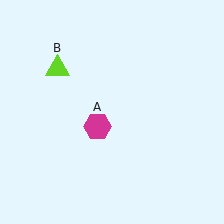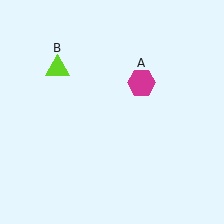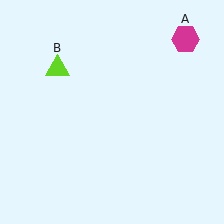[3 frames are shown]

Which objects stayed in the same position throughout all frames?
Lime triangle (object B) remained stationary.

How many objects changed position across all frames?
1 object changed position: magenta hexagon (object A).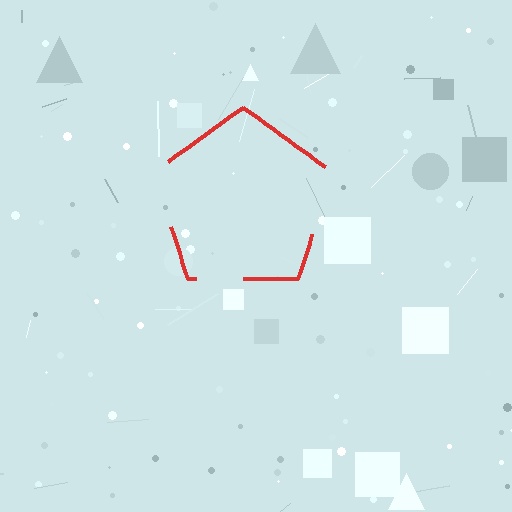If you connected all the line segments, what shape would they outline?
They would outline a pentagon.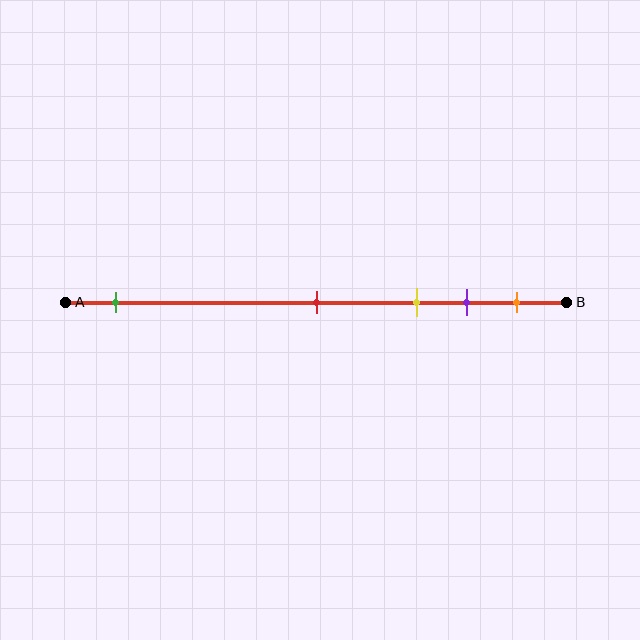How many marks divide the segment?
There are 5 marks dividing the segment.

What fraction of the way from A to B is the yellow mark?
The yellow mark is approximately 70% (0.7) of the way from A to B.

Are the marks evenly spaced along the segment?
No, the marks are not evenly spaced.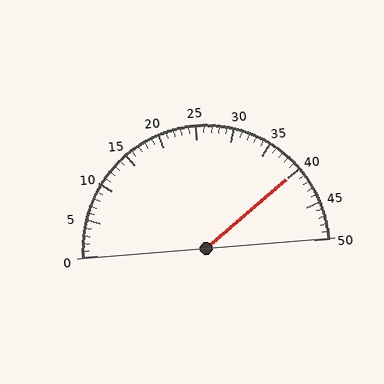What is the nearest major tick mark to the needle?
The nearest major tick mark is 40.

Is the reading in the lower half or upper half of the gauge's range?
The reading is in the upper half of the range (0 to 50).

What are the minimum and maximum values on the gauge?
The gauge ranges from 0 to 50.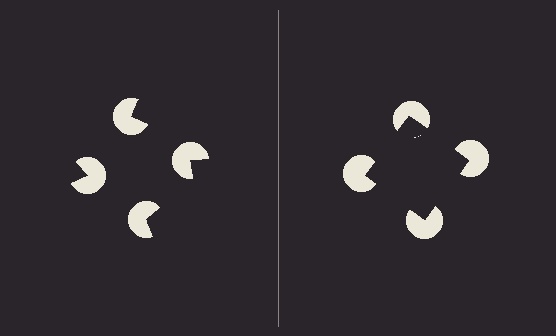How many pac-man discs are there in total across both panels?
8 — 4 on each side.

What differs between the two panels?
The pac-man discs are positioned identically on both sides; only the wedge orientations differ. On the right they align to a square; on the left they are misaligned.